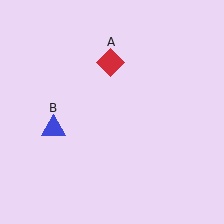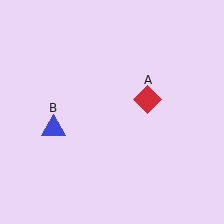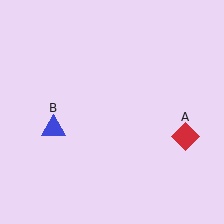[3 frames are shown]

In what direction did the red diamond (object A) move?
The red diamond (object A) moved down and to the right.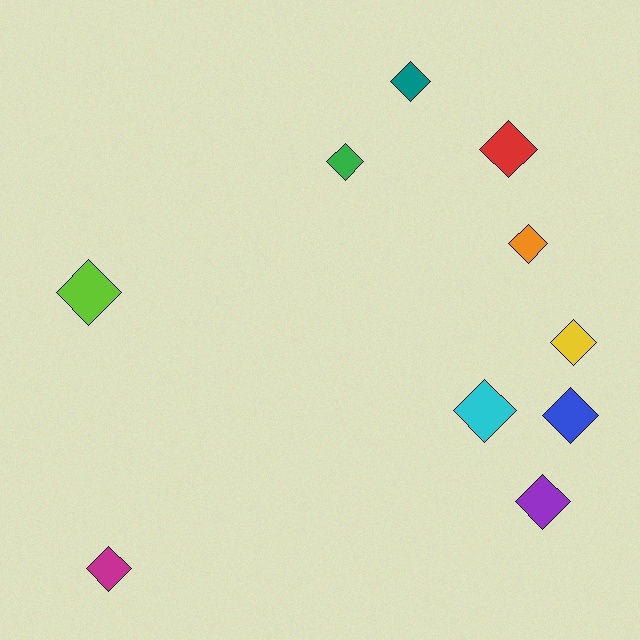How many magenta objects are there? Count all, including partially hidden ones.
There is 1 magenta object.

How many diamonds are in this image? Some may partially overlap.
There are 10 diamonds.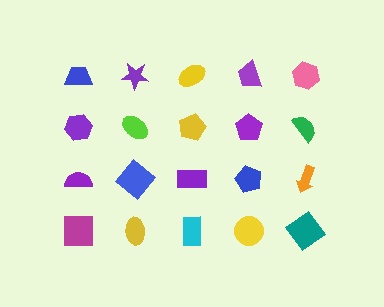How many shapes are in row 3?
5 shapes.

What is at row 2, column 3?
A yellow pentagon.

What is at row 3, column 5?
An orange arrow.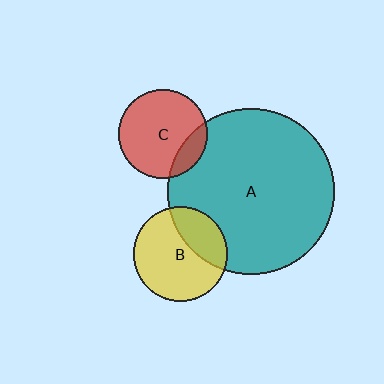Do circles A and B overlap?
Yes.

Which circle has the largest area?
Circle A (teal).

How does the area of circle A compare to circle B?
Approximately 3.1 times.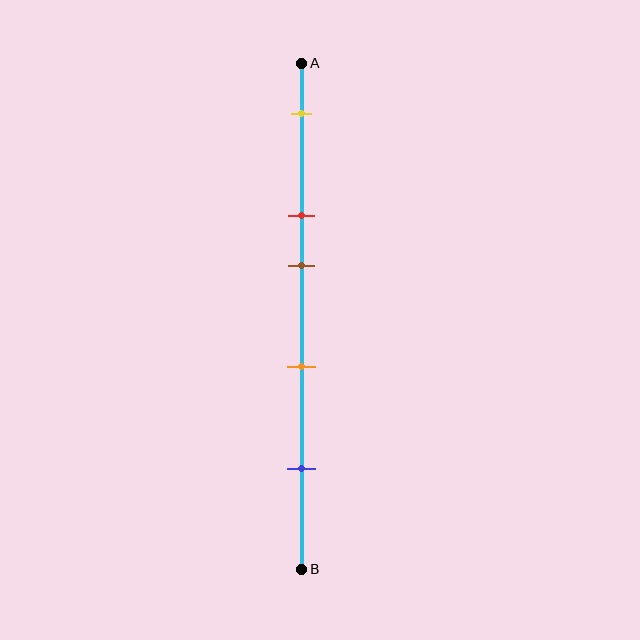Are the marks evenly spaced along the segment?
No, the marks are not evenly spaced.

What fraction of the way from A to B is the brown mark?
The brown mark is approximately 40% (0.4) of the way from A to B.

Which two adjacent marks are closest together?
The red and brown marks are the closest adjacent pair.